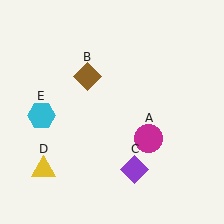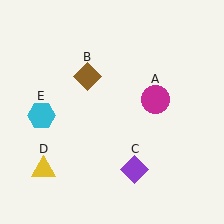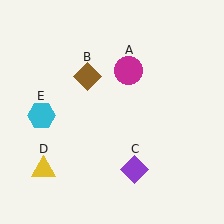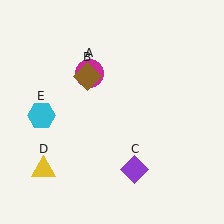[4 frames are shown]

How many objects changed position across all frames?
1 object changed position: magenta circle (object A).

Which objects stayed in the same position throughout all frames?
Brown diamond (object B) and purple diamond (object C) and yellow triangle (object D) and cyan hexagon (object E) remained stationary.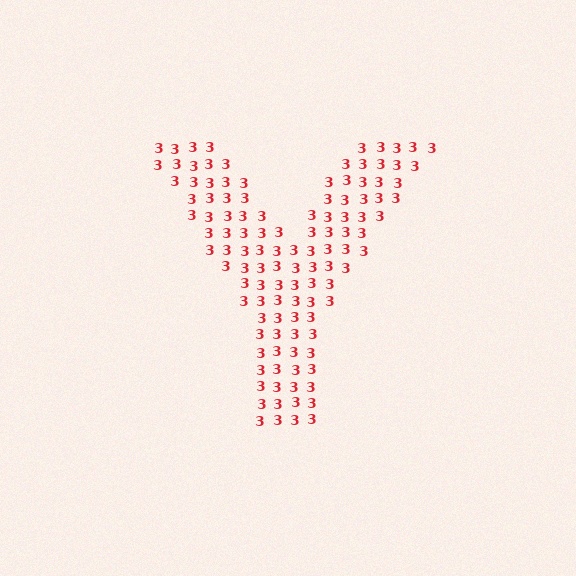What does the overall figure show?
The overall figure shows the letter Y.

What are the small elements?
The small elements are digit 3's.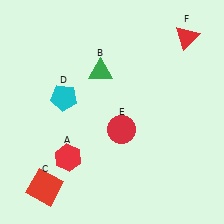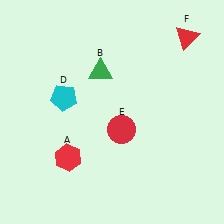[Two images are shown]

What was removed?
The red square (C) was removed in Image 2.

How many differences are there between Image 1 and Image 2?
There is 1 difference between the two images.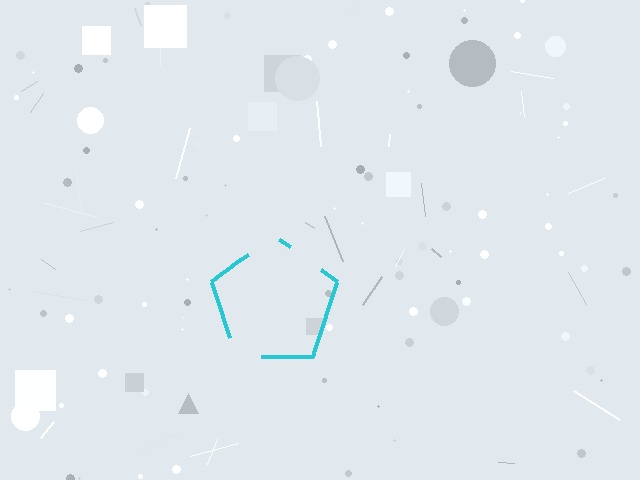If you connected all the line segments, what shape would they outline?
They would outline a pentagon.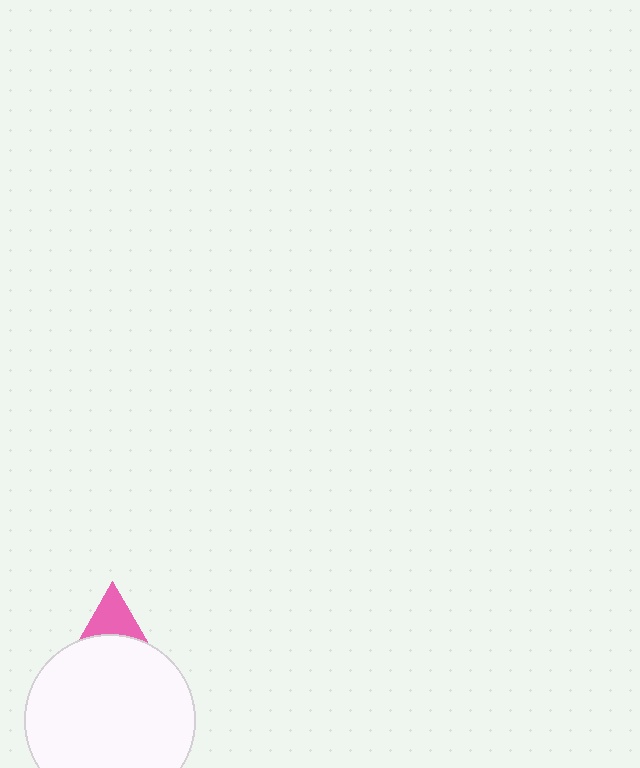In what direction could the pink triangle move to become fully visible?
The pink triangle could move up. That would shift it out from behind the white circle entirely.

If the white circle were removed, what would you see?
You would see the complete pink triangle.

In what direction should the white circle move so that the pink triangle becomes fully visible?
The white circle should move down. That is the shortest direction to clear the overlap and leave the pink triangle fully visible.